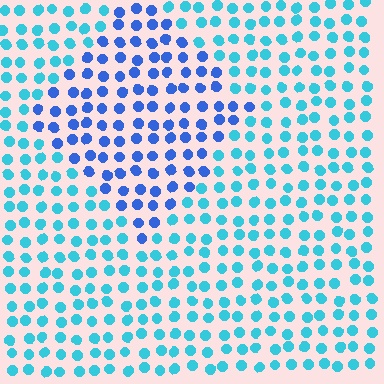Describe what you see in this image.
The image is filled with small cyan elements in a uniform arrangement. A diamond-shaped region is visible where the elements are tinted to a slightly different hue, forming a subtle color boundary.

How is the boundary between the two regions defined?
The boundary is defined purely by a slight shift in hue (about 37 degrees). Spacing, size, and orientation are identical on both sides.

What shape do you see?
I see a diamond.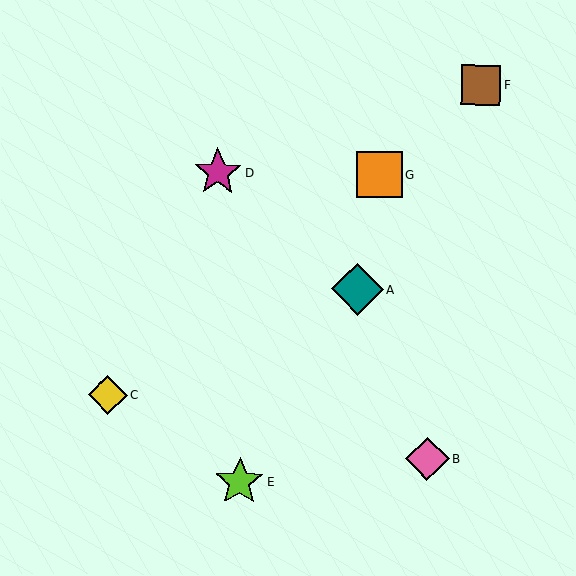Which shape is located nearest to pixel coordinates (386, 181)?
The orange square (labeled G) at (379, 174) is nearest to that location.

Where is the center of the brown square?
The center of the brown square is at (481, 85).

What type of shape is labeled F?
Shape F is a brown square.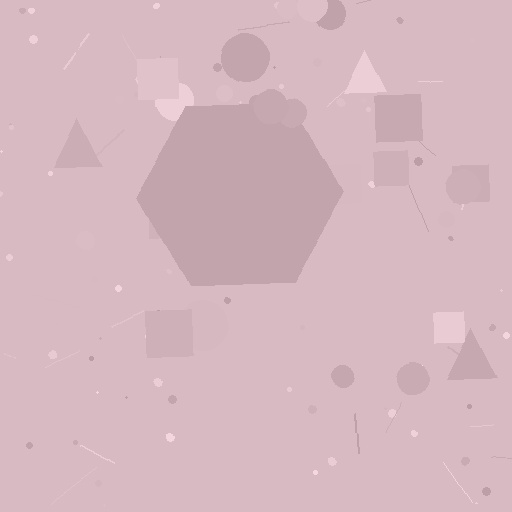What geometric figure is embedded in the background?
A hexagon is embedded in the background.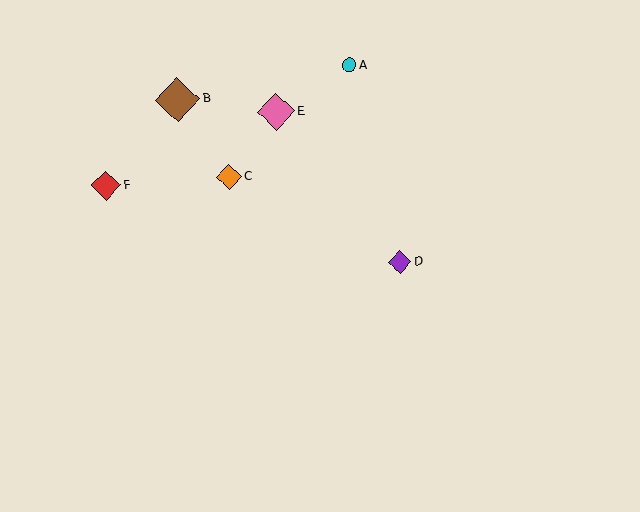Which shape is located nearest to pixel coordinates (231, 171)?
The orange diamond (labeled C) at (229, 177) is nearest to that location.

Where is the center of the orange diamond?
The center of the orange diamond is at (229, 177).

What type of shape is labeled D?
Shape D is a purple diamond.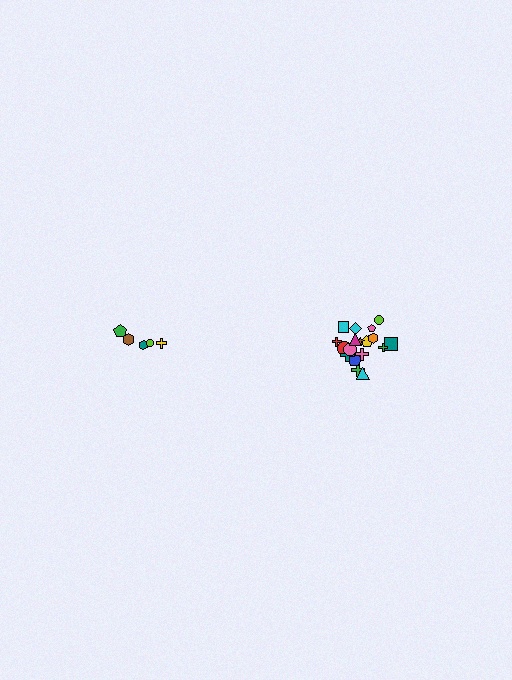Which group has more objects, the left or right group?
The right group.